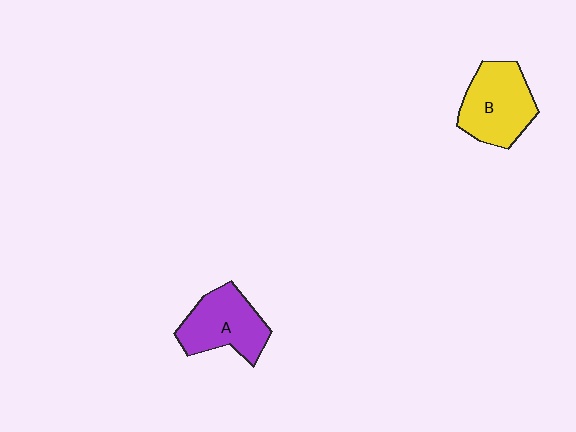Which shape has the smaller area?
Shape A (purple).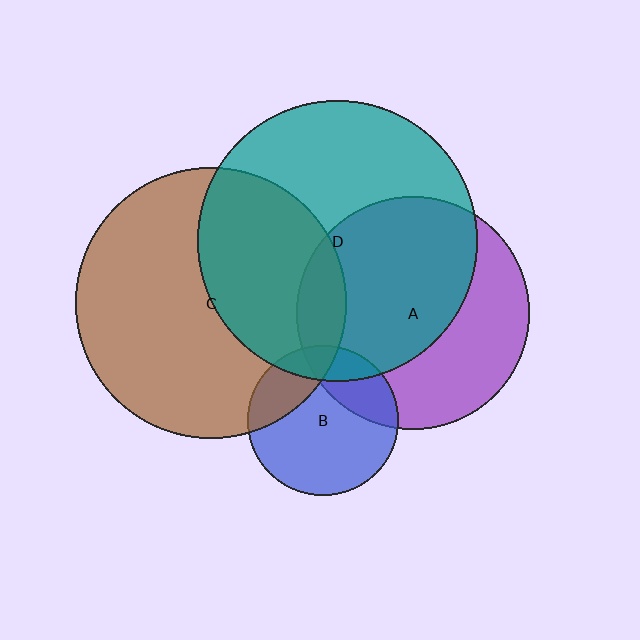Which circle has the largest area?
Circle D (teal).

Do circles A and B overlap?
Yes.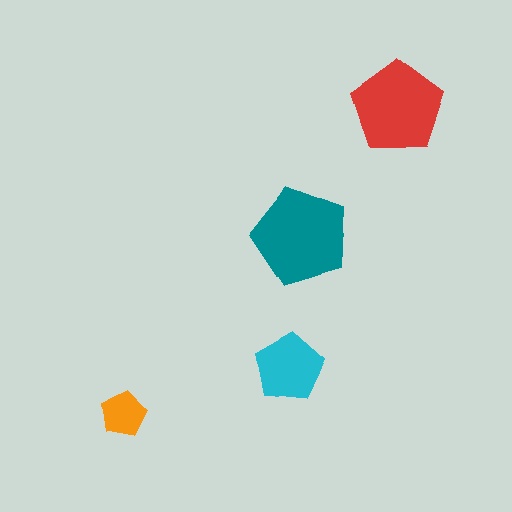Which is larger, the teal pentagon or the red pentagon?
The teal one.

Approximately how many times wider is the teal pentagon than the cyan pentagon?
About 1.5 times wider.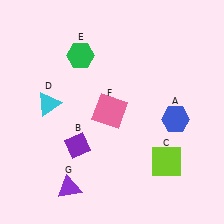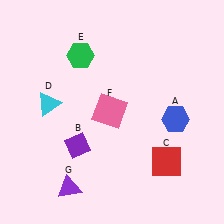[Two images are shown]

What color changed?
The square (C) changed from lime in Image 1 to red in Image 2.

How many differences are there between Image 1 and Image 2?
There is 1 difference between the two images.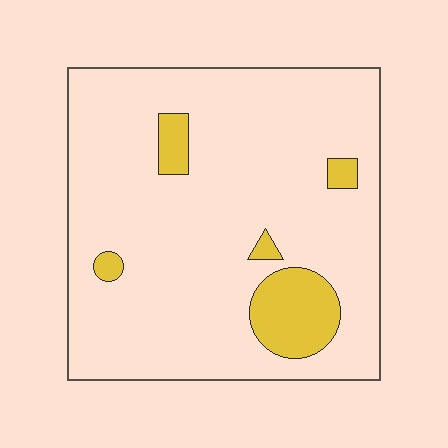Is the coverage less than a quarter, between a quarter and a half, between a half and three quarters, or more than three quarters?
Less than a quarter.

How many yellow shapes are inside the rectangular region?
5.